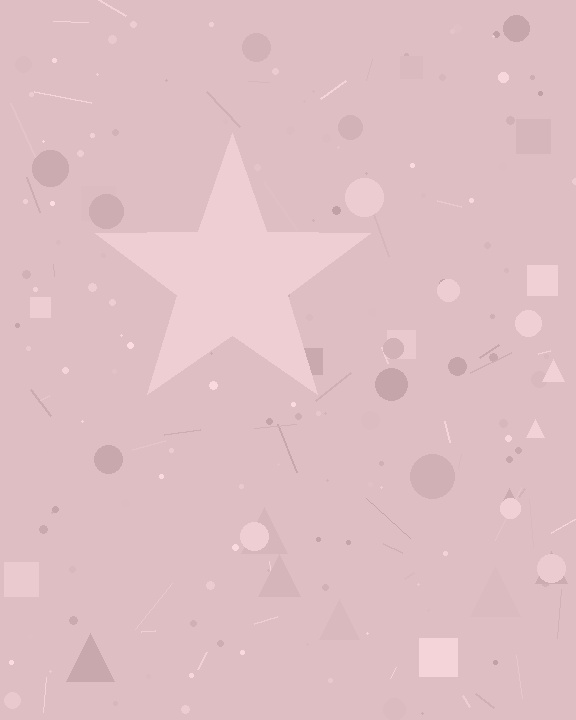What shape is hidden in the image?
A star is hidden in the image.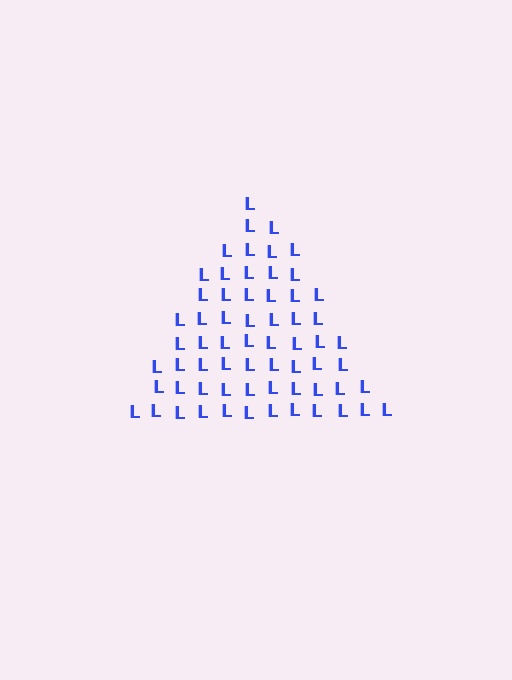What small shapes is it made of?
It is made of small letter L's.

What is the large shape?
The large shape is a triangle.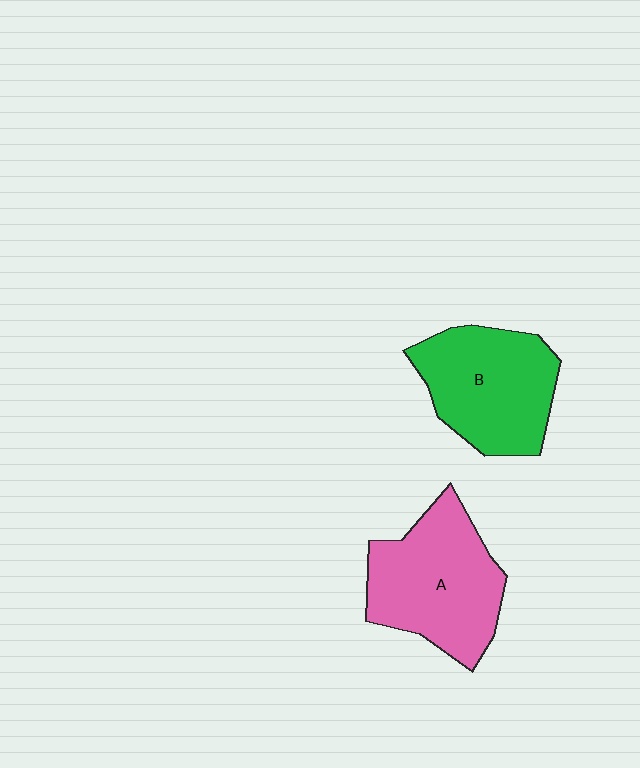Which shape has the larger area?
Shape A (pink).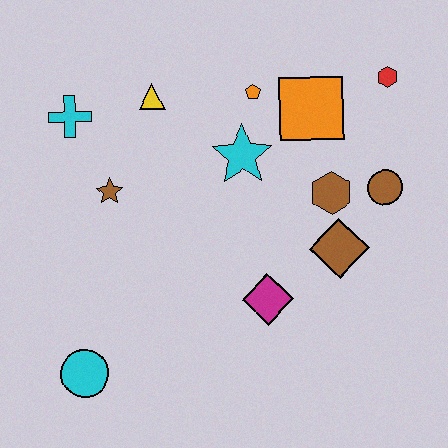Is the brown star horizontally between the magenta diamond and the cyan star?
No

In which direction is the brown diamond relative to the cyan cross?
The brown diamond is to the right of the cyan cross.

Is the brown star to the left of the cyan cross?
No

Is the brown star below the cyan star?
Yes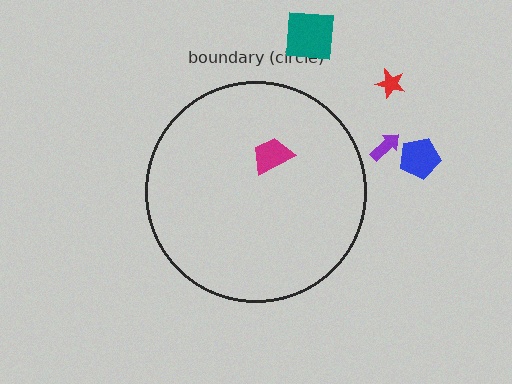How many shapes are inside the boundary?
1 inside, 4 outside.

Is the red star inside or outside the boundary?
Outside.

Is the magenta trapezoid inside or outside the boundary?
Inside.